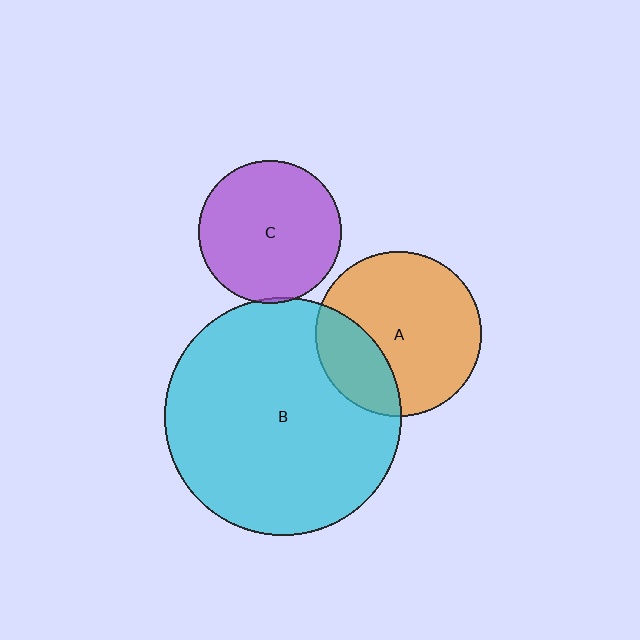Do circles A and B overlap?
Yes.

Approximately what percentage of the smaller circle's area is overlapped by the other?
Approximately 25%.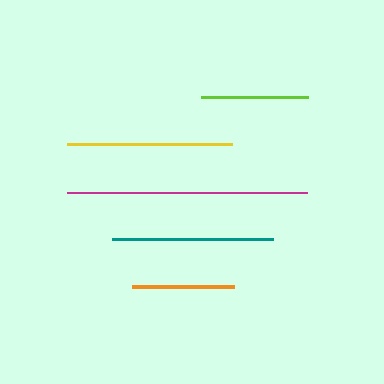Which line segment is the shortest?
The orange line is the shortest at approximately 103 pixels.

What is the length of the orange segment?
The orange segment is approximately 103 pixels long.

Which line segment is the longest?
The magenta line is the longest at approximately 240 pixels.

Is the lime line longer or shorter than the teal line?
The teal line is longer than the lime line.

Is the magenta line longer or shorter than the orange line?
The magenta line is longer than the orange line.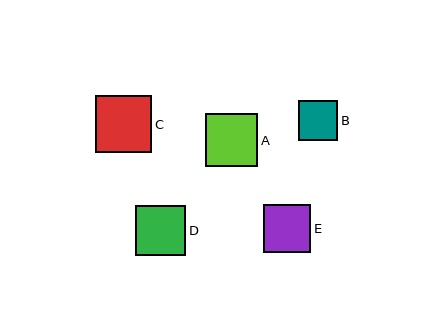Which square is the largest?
Square C is the largest with a size of approximately 57 pixels.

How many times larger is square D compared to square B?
Square D is approximately 1.3 times the size of square B.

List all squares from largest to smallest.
From largest to smallest: C, A, D, E, B.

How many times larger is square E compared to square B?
Square E is approximately 1.2 times the size of square B.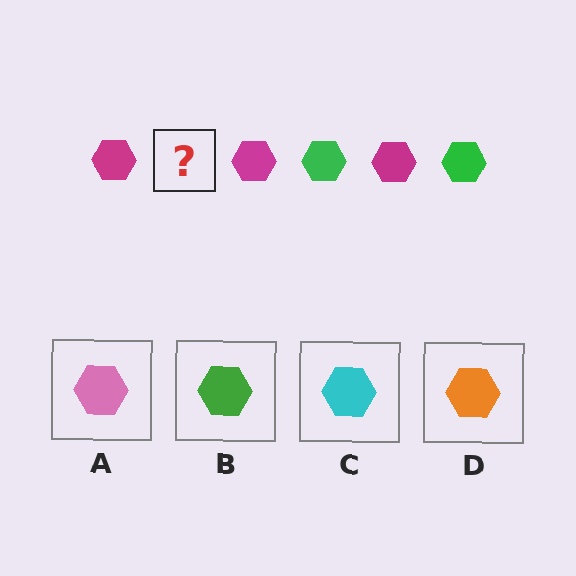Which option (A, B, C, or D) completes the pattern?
B.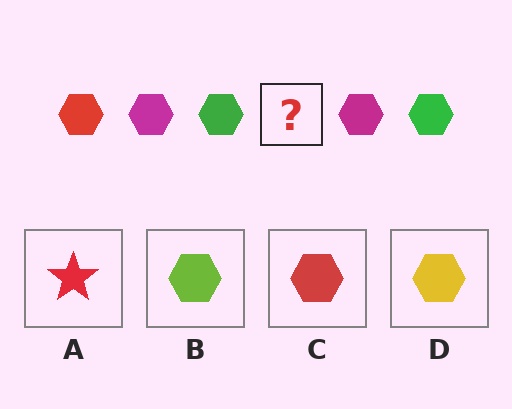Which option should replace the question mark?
Option C.